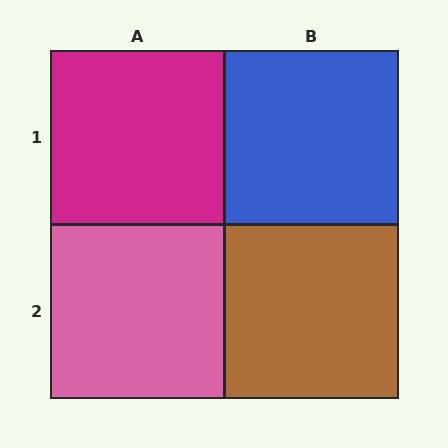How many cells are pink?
1 cell is pink.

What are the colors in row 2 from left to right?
Pink, brown.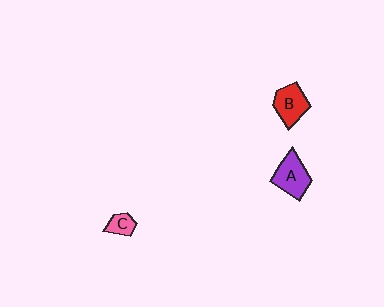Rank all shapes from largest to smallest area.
From largest to smallest: A (purple), B (red), C (pink).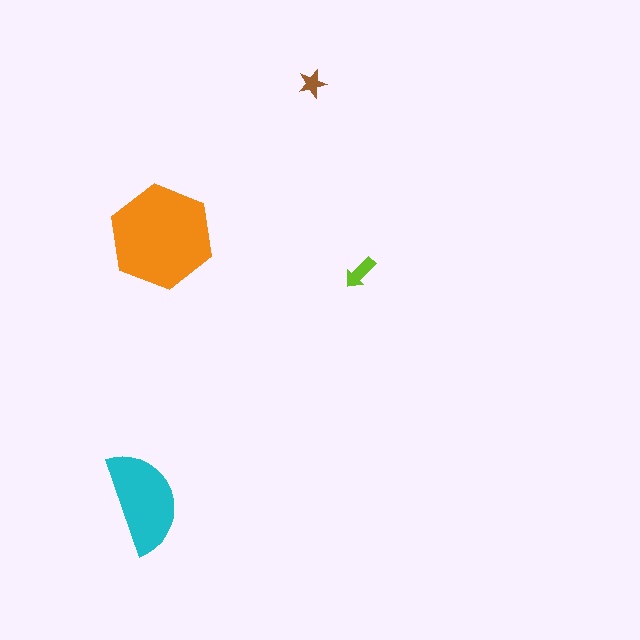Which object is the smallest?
The brown star.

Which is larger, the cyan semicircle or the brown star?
The cyan semicircle.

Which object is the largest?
The orange hexagon.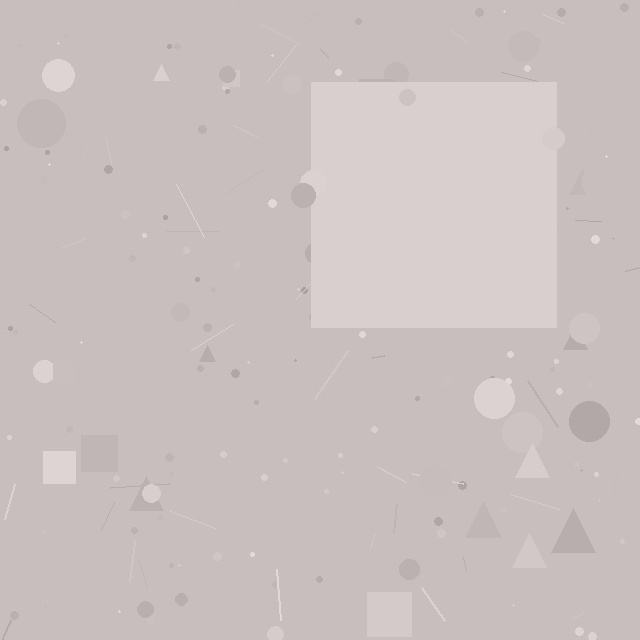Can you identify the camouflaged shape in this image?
The camouflaged shape is a square.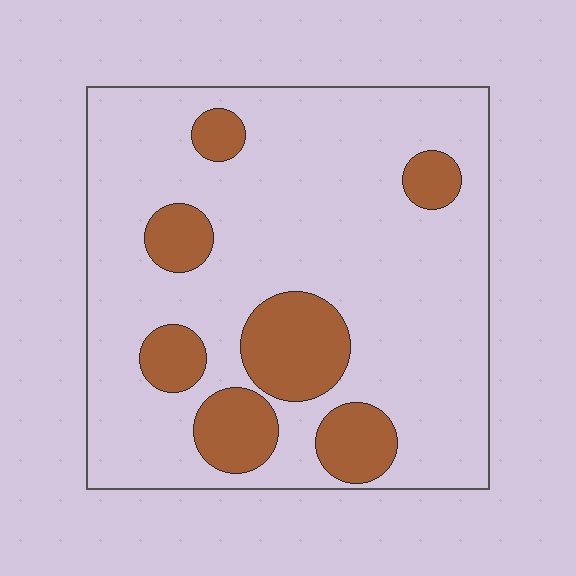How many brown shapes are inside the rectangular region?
7.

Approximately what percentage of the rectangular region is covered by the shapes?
Approximately 20%.